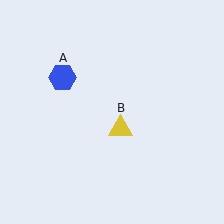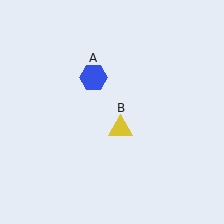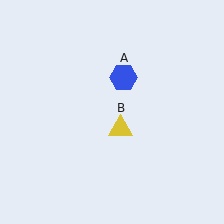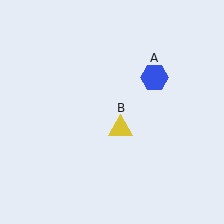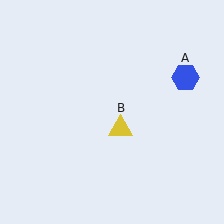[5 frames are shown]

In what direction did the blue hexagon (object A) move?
The blue hexagon (object A) moved right.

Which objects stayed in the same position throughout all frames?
Yellow triangle (object B) remained stationary.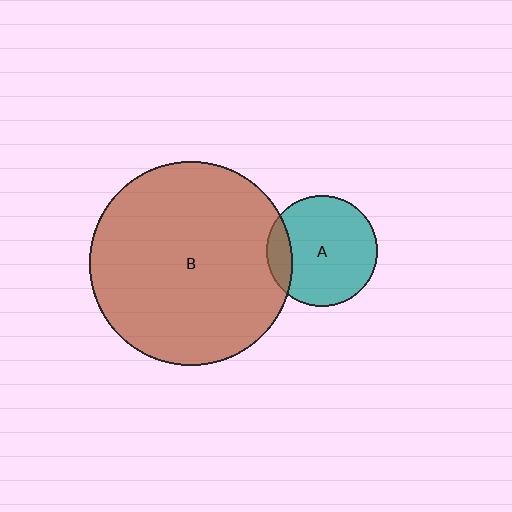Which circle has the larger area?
Circle B (brown).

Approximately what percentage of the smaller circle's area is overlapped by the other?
Approximately 15%.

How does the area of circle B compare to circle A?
Approximately 3.4 times.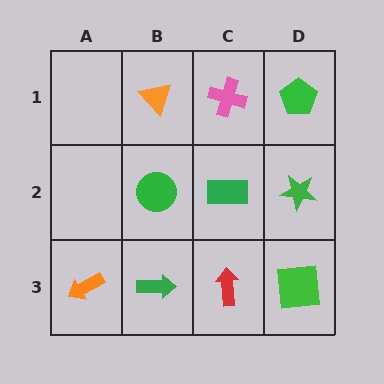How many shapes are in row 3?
4 shapes.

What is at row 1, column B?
An orange triangle.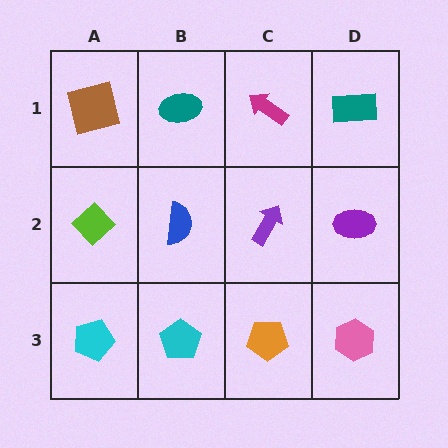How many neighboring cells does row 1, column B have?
3.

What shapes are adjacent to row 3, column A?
A lime diamond (row 2, column A), a cyan pentagon (row 3, column B).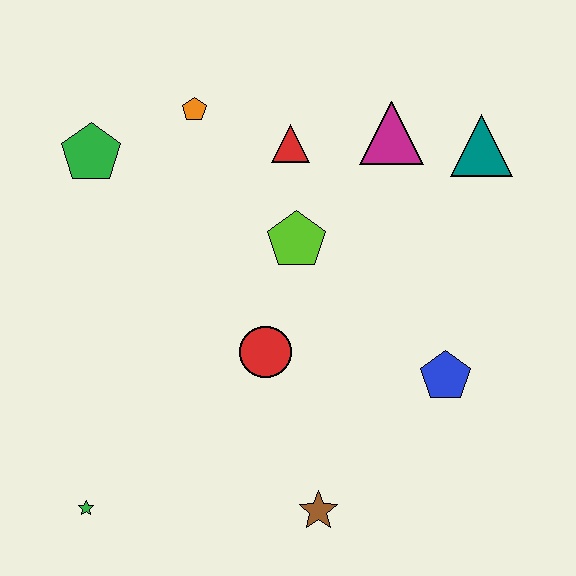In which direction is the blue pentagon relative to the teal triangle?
The blue pentagon is below the teal triangle.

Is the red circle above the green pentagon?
No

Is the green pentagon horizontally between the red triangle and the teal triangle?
No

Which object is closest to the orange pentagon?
The red triangle is closest to the orange pentagon.